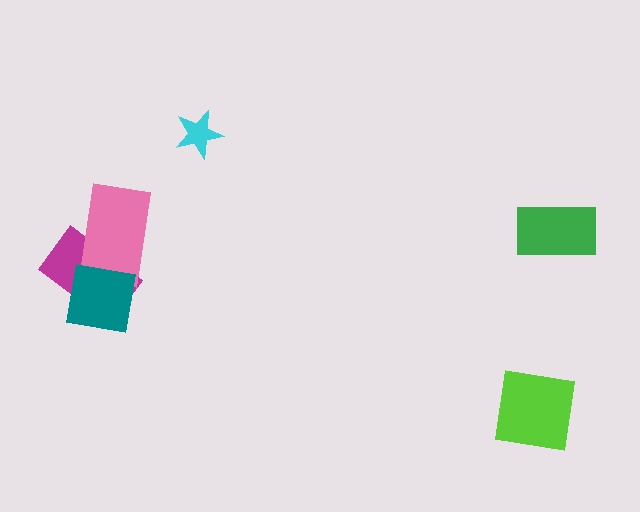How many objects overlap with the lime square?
0 objects overlap with the lime square.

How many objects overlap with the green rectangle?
0 objects overlap with the green rectangle.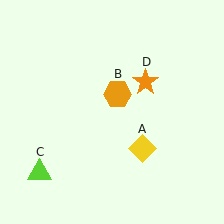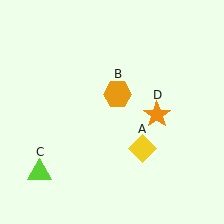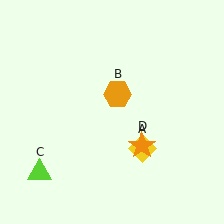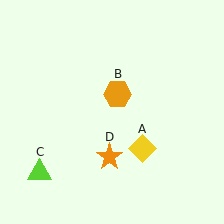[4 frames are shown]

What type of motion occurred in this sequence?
The orange star (object D) rotated clockwise around the center of the scene.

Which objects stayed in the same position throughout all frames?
Yellow diamond (object A) and orange hexagon (object B) and lime triangle (object C) remained stationary.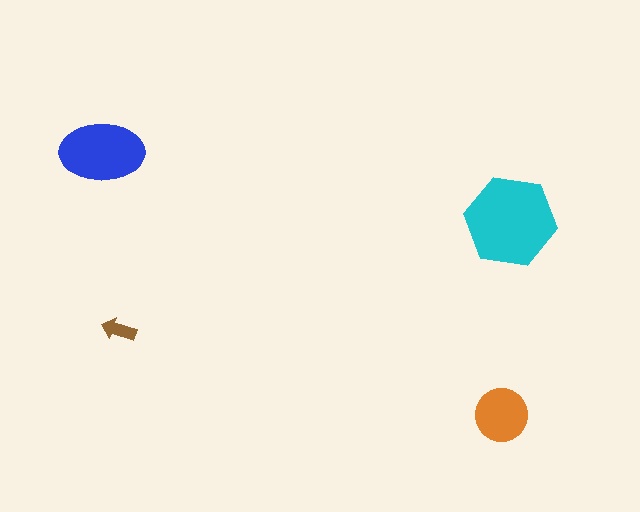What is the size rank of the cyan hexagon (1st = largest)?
1st.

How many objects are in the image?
There are 4 objects in the image.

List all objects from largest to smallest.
The cyan hexagon, the blue ellipse, the orange circle, the brown arrow.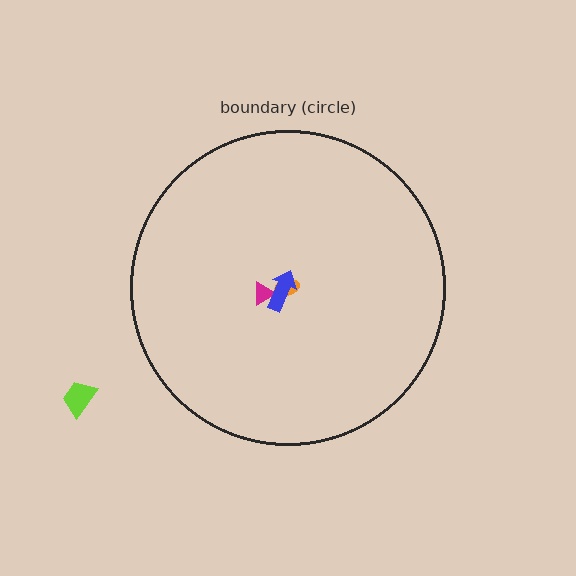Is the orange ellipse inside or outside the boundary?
Inside.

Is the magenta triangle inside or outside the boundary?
Inside.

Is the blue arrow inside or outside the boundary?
Inside.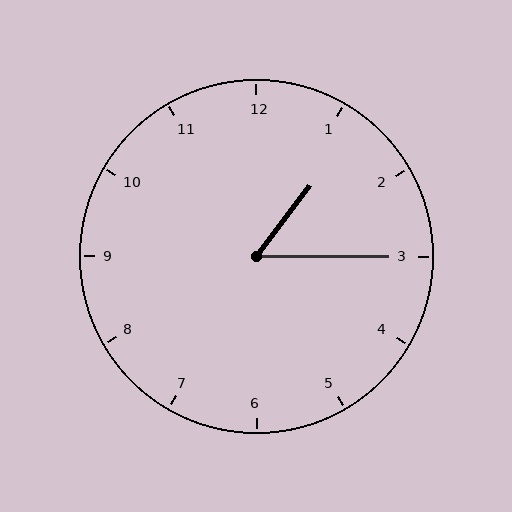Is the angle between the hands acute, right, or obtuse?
It is acute.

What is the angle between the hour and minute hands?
Approximately 52 degrees.